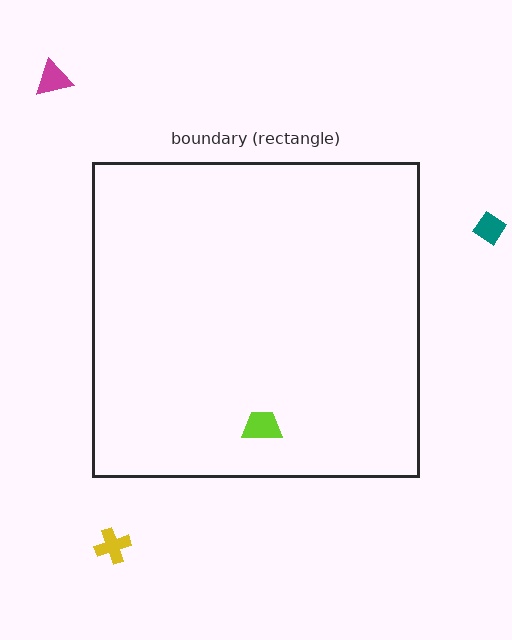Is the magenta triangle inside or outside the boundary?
Outside.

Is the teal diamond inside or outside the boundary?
Outside.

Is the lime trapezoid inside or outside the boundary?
Inside.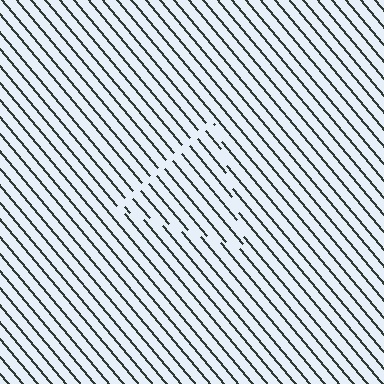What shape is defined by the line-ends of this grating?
An illusory triangle. The interior of the shape contains the same grating, shifted by half a period — the contour is defined by the phase discontinuity where line-ends from the inner and outer gratings abut.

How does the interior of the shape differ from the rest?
The interior of the shape contains the same grating, shifted by half a period — the contour is defined by the phase discontinuity where line-ends from the inner and outer gratings abut.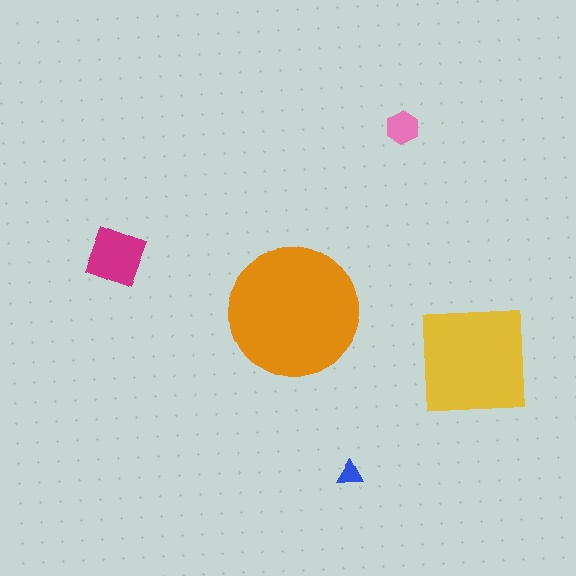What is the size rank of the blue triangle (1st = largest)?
5th.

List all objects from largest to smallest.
The orange circle, the yellow square, the magenta diamond, the pink hexagon, the blue triangle.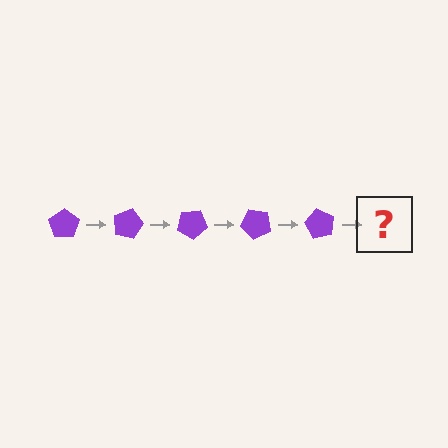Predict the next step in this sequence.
The next step is a purple pentagon rotated 75 degrees.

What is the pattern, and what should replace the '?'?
The pattern is that the pentagon rotates 15 degrees each step. The '?' should be a purple pentagon rotated 75 degrees.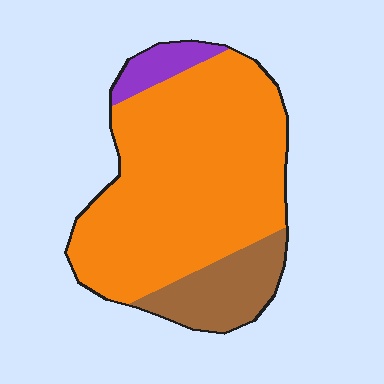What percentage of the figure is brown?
Brown takes up between a sixth and a third of the figure.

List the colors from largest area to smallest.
From largest to smallest: orange, brown, purple.